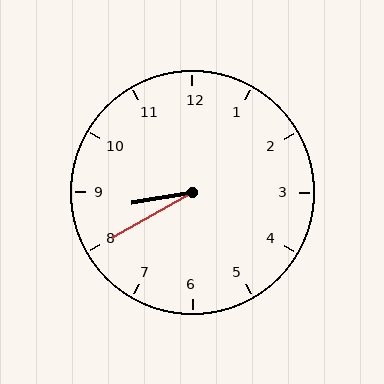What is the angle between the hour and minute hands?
Approximately 20 degrees.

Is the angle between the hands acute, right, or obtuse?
It is acute.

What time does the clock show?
8:40.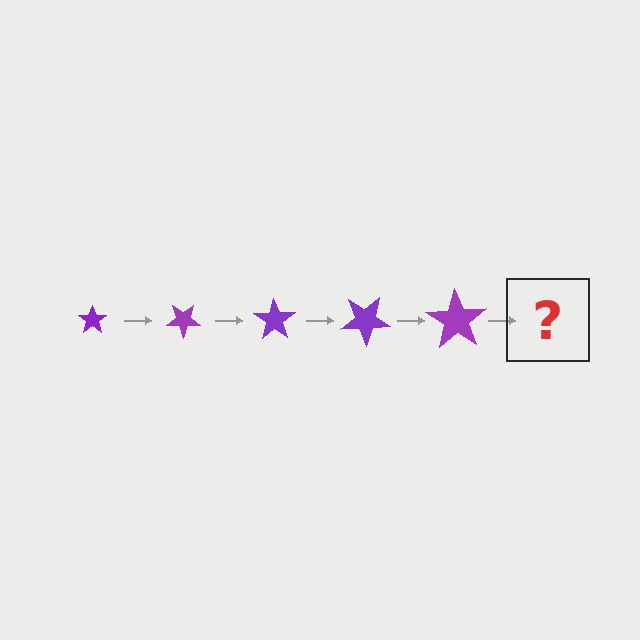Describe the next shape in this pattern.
It should be a star, larger than the previous one and rotated 175 degrees from the start.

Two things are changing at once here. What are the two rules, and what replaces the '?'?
The two rules are that the star grows larger each step and it rotates 35 degrees each step. The '?' should be a star, larger than the previous one and rotated 175 degrees from the start.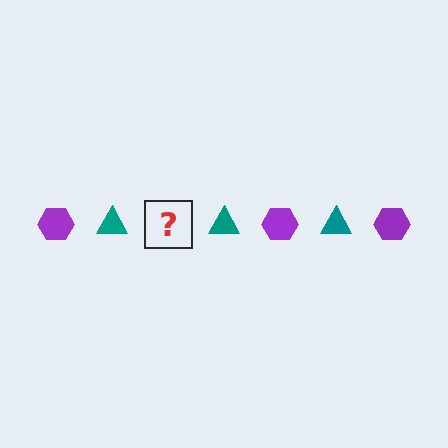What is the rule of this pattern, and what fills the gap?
The rule is that the pattern alternates between purple hexagon and teal triangle. The gap should be filled with a purple hexagon.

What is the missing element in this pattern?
The missing element is a purple hexagon.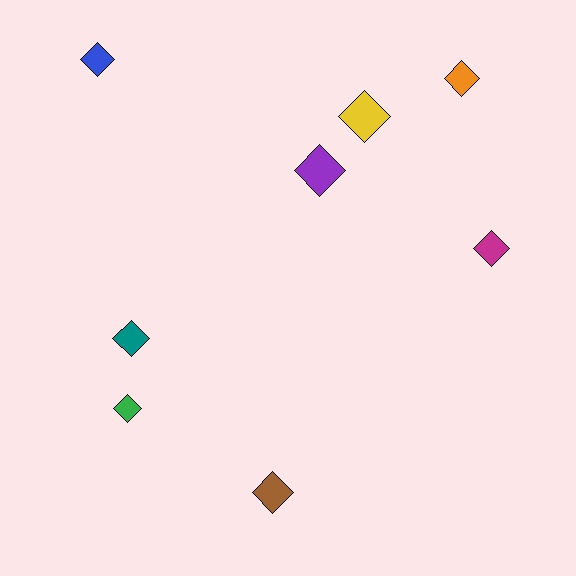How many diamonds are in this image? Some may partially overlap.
There are 8 diamonds.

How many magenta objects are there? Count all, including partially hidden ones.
There is 1 magenta object.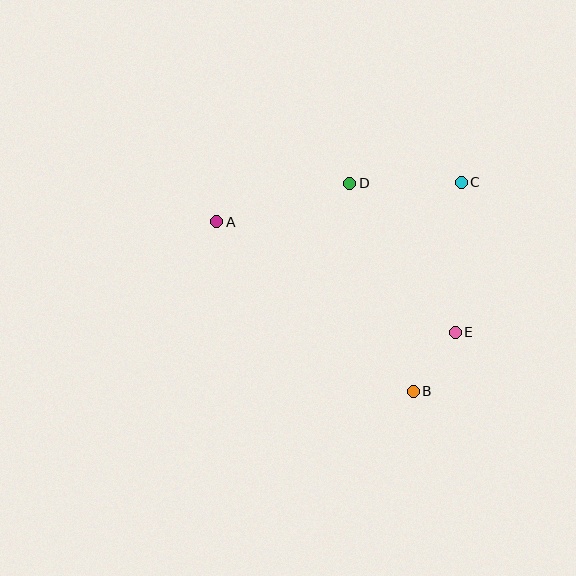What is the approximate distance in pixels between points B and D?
The distance between B and D is approximately 217 pixels.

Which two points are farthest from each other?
Points A and E are farthest from each other.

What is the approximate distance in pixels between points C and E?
The distance between C and E is approximately 150 pixels.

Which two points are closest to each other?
Points B and E are closest to each other.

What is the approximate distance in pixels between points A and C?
The distance between A and C is approximately 248 pixels.